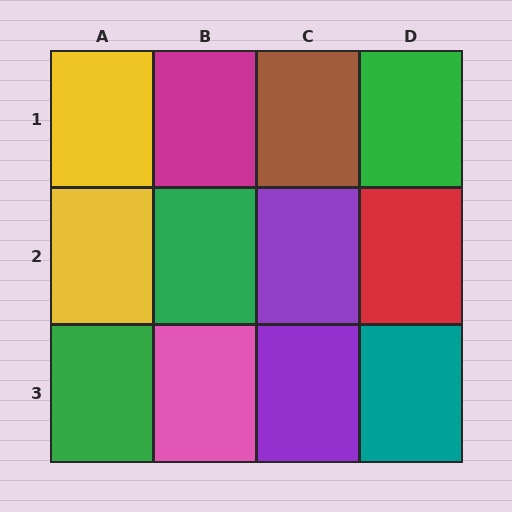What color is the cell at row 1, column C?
Brown.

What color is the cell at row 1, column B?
Magenta.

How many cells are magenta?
1 cell is magenta.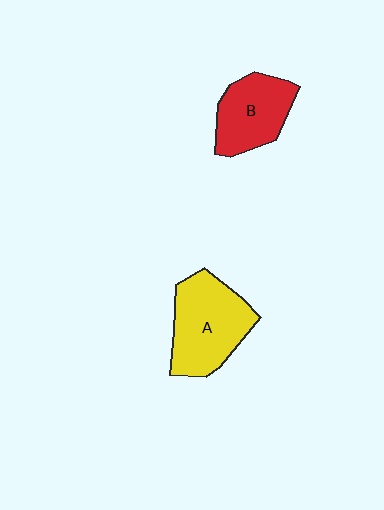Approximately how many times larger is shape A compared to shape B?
Approximately 1.3 times.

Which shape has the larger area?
Shape A (yellow).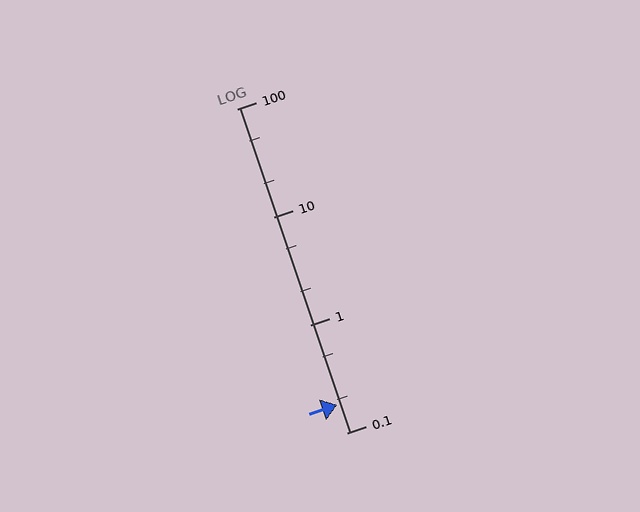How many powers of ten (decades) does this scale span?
The scale spans 3 decades, from 0.1 to 100.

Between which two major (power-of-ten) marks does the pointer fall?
The pointer is between 0.1 and 1.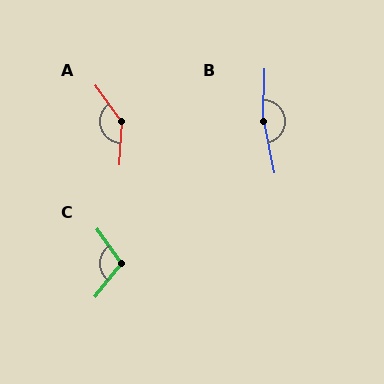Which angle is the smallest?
C, at approximately 106 degrees.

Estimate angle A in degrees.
Approximately 140 degrees.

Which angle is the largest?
B, at approximately 167 degrees.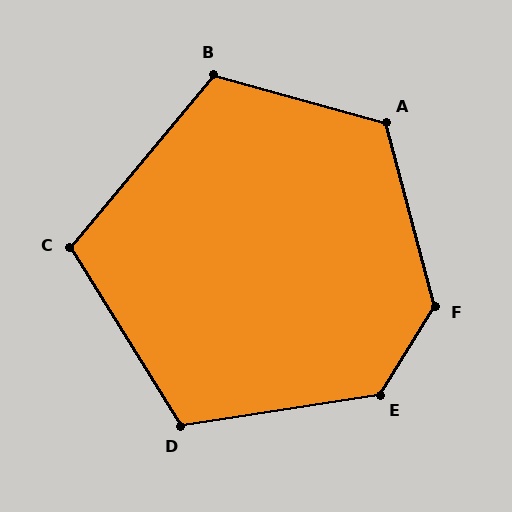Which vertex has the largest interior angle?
F, at approximately 133 degrees.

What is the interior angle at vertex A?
Approximately 120 degrees (obtuse).